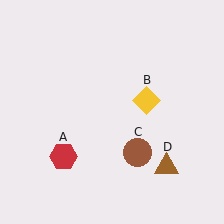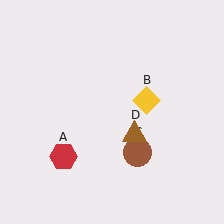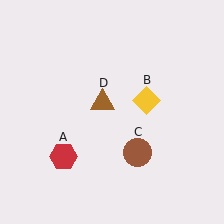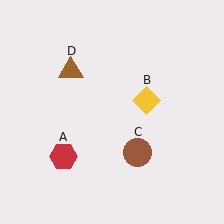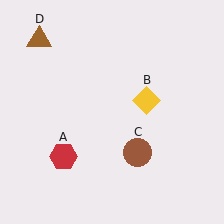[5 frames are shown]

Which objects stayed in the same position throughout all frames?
Red hexagon (object A) and yellow diamond (object B) and brown circle (object C) remained stationary.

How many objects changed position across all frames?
1 object changed position: brown triangle (object D).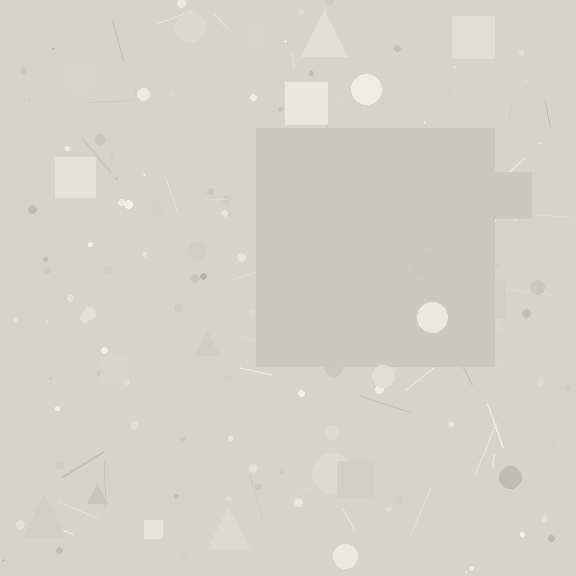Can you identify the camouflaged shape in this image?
The camouflaged shape is a square.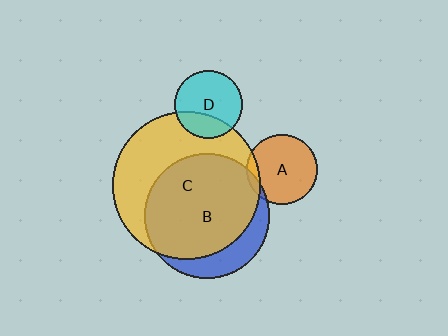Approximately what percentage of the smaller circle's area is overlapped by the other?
Approximately 5%.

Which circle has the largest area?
Circle C (yellow).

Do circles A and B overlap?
Yes.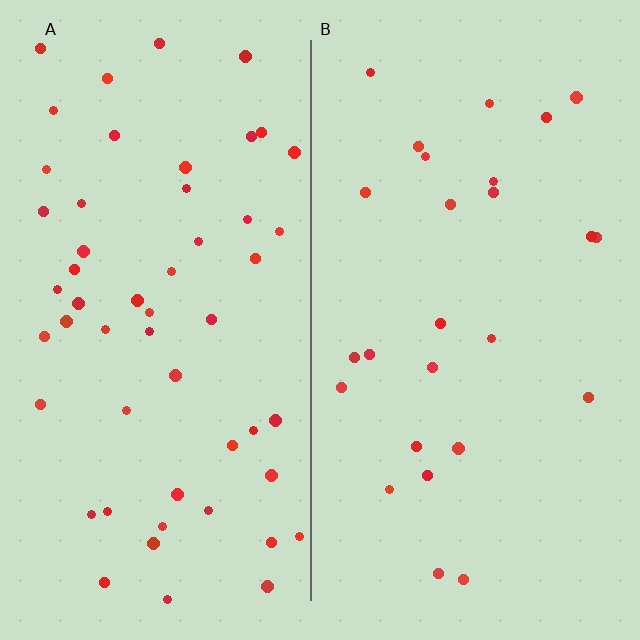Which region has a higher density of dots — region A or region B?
A (the left).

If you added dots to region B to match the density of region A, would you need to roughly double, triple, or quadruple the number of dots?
Approximately double.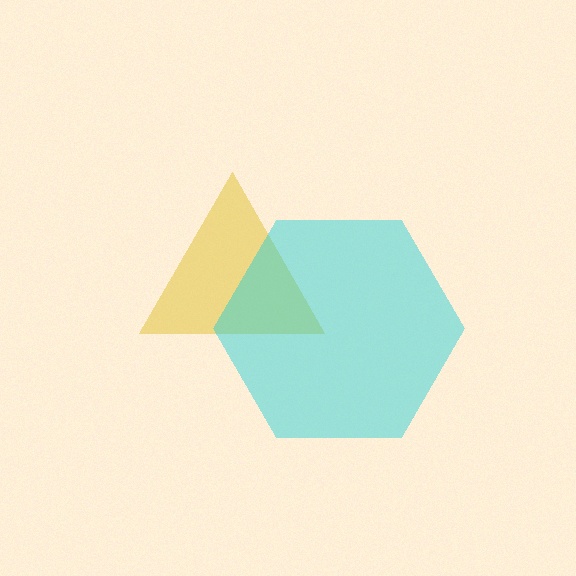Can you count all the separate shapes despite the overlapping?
Yes, there are 2 separate shapes.